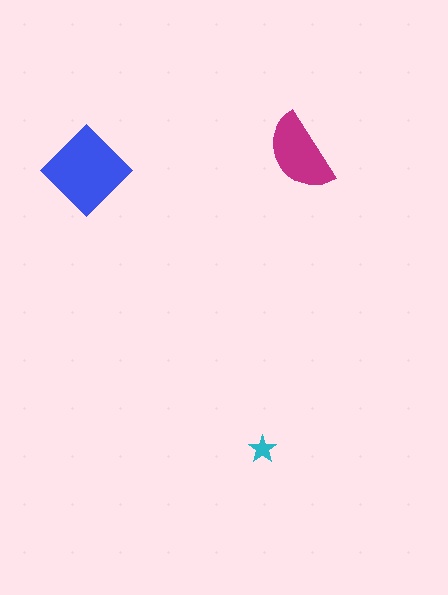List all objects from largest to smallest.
The blue diamond, the magenta semicircle, the cyan star.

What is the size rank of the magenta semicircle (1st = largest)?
2nd.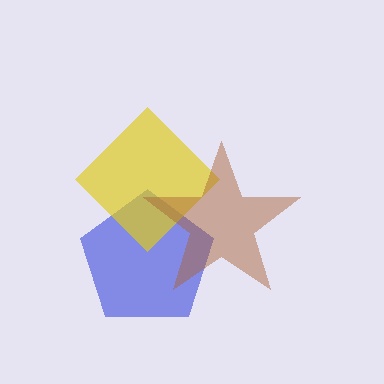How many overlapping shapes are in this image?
There are 3 overlapping shapes in the image.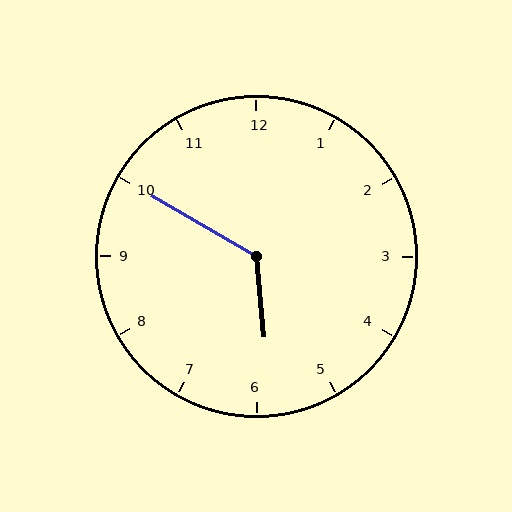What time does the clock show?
5:50.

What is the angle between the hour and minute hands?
Approximately 125 degrees.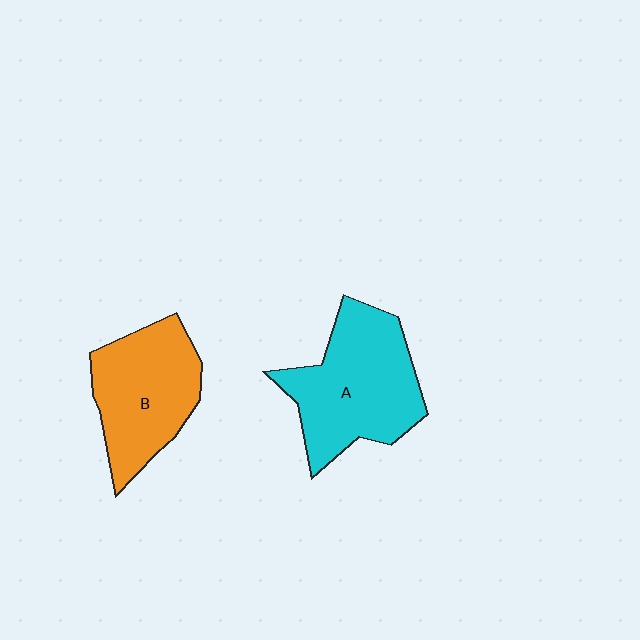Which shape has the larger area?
Shape A (cyan).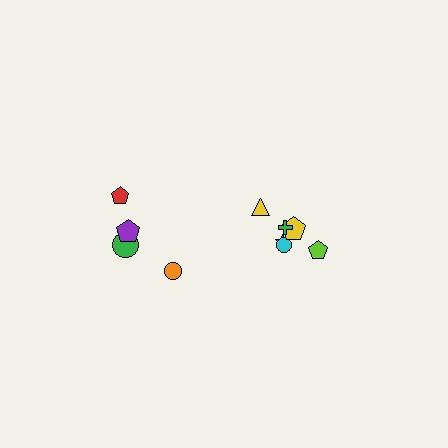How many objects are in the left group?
There are 4 objects.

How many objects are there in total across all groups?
There are 10 objects.